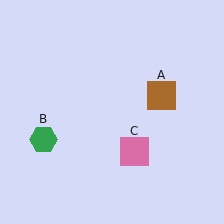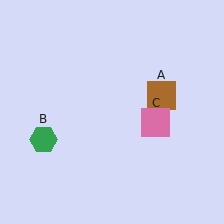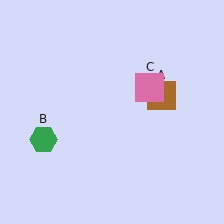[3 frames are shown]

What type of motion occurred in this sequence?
The pink square (object C) rotated counterclockwise around the center of the scene.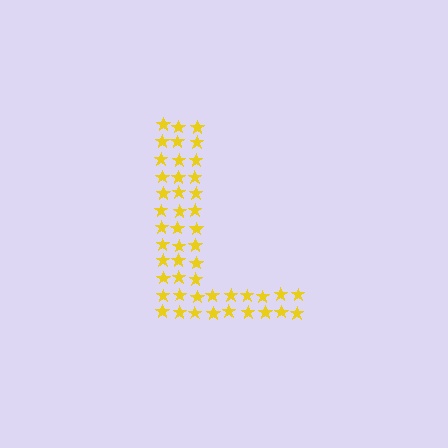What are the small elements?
The small elements are stars.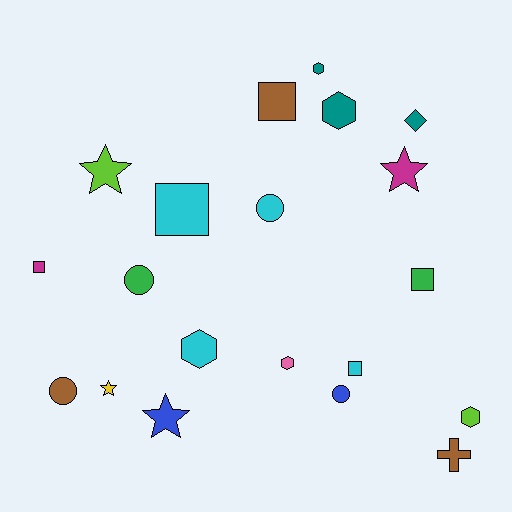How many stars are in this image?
There are 4 stars.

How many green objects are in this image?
There are 2 green objects.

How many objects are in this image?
There are 20 objects.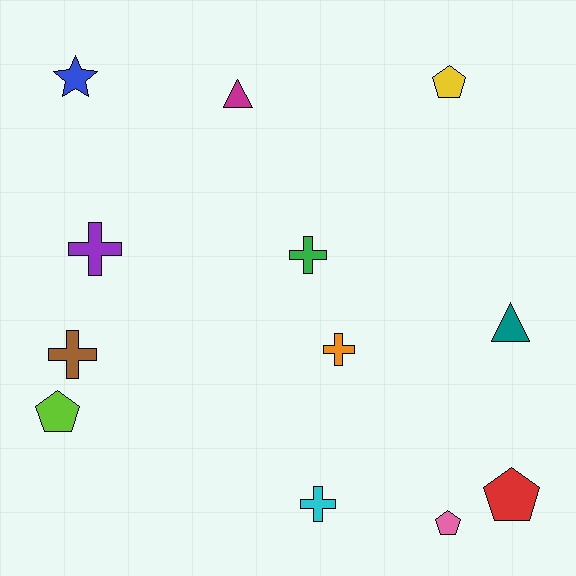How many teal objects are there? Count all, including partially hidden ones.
There is 1 teal object.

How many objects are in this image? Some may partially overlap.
There are 12 objects.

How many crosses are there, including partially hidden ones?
There are 5 crosses.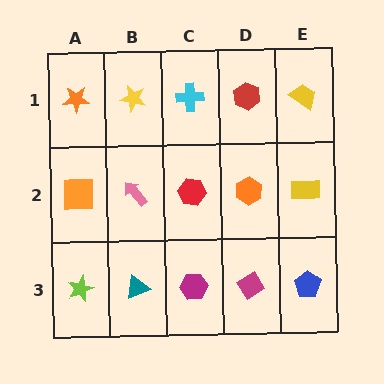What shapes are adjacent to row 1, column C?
A red hexagon (row 2, column C), a yellow star (row 1, column B), a red hexagon (row 1, column D).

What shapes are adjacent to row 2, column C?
A cyan cross (row 1, column C), a magenta hexagon (row 3, column C), a pink arrow (row 2, column B), an orange hexagon (row 2, column D).